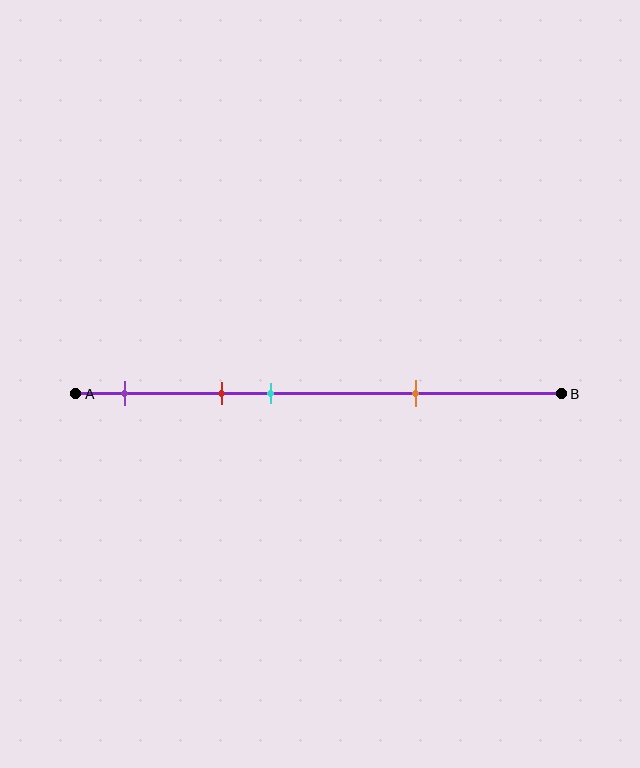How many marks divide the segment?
There are 4 marks dividing the segment.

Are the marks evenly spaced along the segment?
No, the marks are not evenly spaced.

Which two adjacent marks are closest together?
The red and cyan marks are the closest adjacent pair.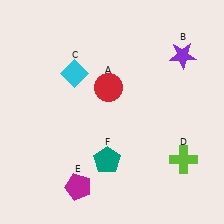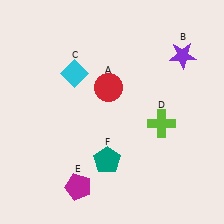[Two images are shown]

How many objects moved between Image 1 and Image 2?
1 object moved between the two images.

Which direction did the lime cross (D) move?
The lime cross (D) moved up.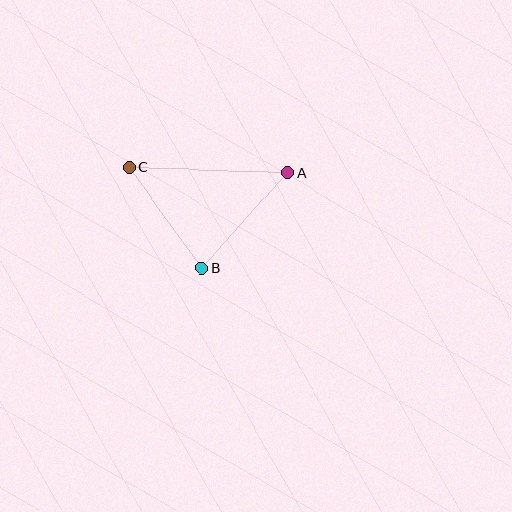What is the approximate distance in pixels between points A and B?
The distance between A and B is approximately 127 pixels.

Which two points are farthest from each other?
Points A and C are farthest from each other.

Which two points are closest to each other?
Points B and C are closest to each other.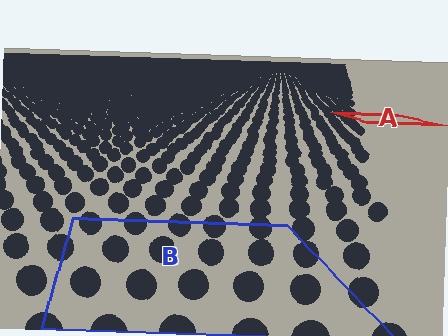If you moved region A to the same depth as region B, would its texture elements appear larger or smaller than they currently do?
They would appear larger. At a closer depth, the same texture elements are projected at a bigger on-screen size.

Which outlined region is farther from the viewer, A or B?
Region A is farther from the viewer — the texture elements inside it appear smaller and more densely packed.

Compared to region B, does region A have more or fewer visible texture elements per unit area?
Region A has more texture elements per unit area — they are packed more densely because it is farther away.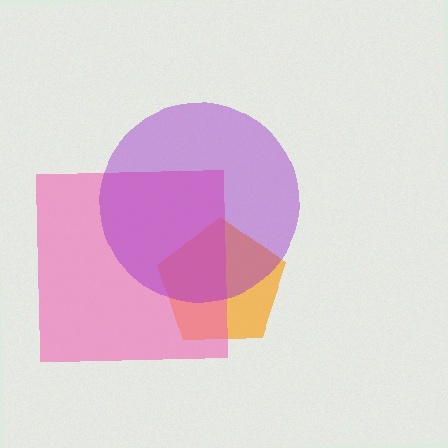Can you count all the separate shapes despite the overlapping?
Yes, there are 3 separate shapes.